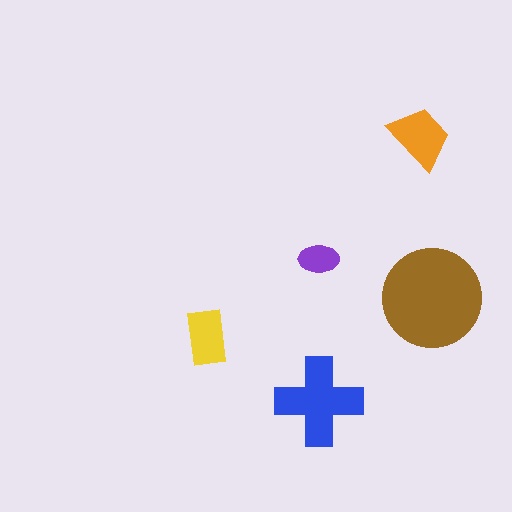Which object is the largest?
The brown circle.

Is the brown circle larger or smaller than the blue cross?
Larger.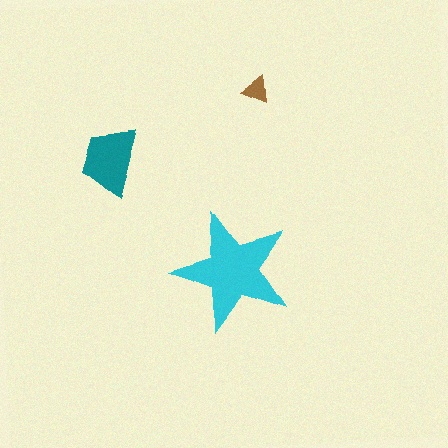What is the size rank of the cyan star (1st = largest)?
1st.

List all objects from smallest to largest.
The brown triangle, the teal trapezoid, the cyan star.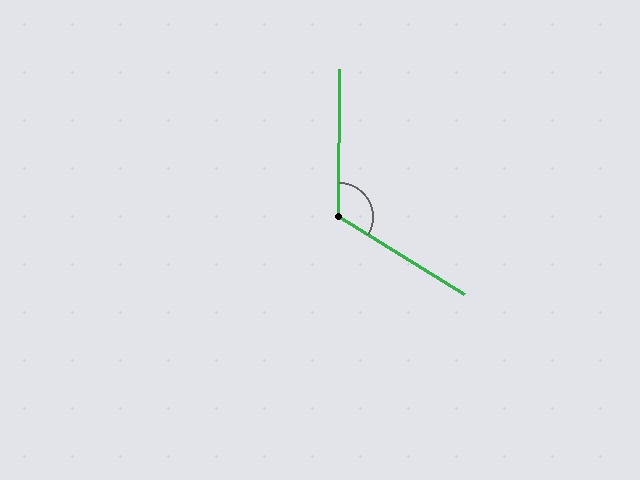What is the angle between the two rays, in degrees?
Approximately 121 degrees.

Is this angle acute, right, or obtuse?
It is obtuse.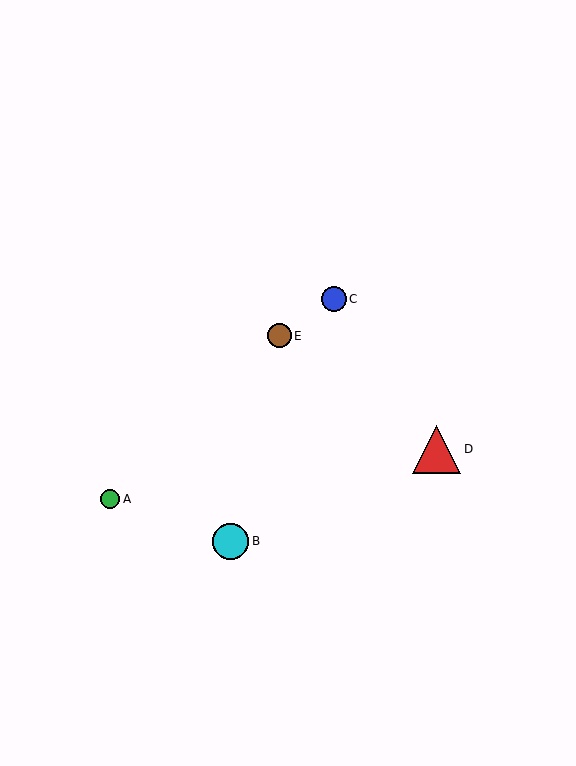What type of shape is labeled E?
Shape E is a brown circle.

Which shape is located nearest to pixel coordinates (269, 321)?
The brown circle (labeled E) at (279, 336) is nearest to that location.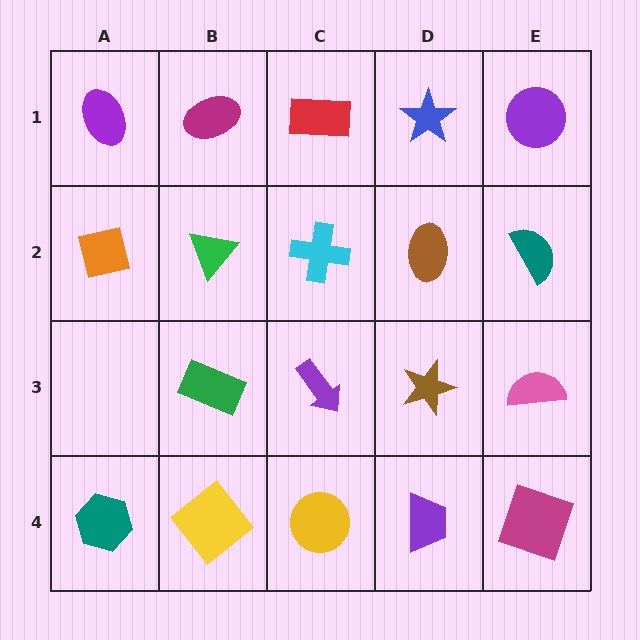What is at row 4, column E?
A magenta square.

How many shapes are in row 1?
5 shapes.